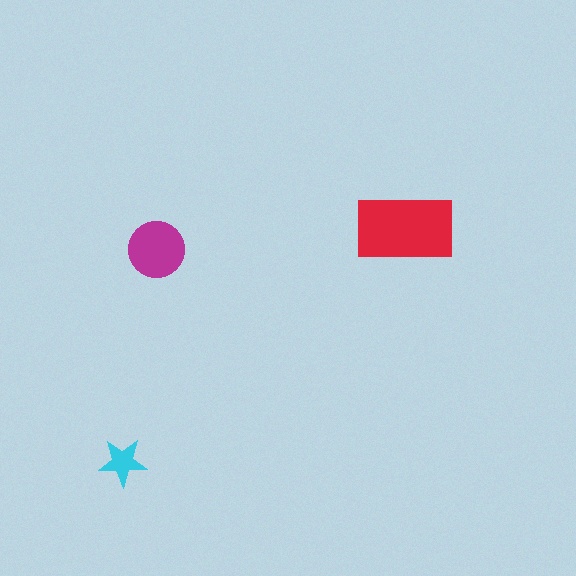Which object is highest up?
The red rectangle is topmost.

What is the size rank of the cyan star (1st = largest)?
3rd.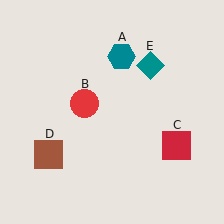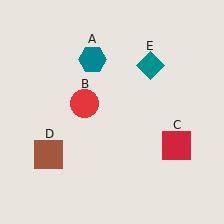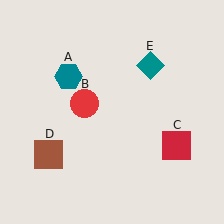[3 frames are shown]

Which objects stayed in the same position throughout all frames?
Red circle (object B) and red square (object C) and brown square (object D) and teal diamond (object E) remained stationary.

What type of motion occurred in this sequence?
The teal hexagon (object A) rotated counterclockwise around the center of the scene.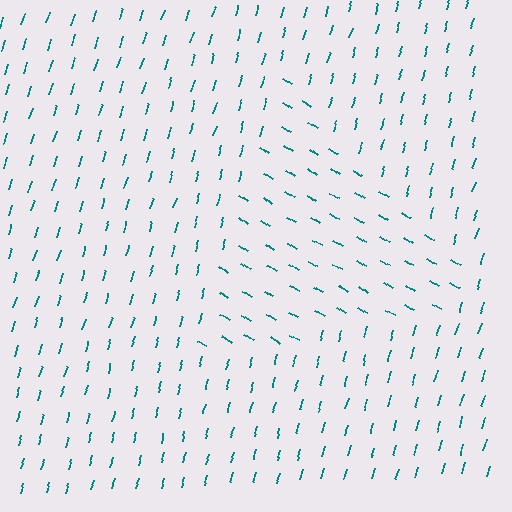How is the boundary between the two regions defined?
The boundary is defined purely by a change in line orientation (approximately 73 degrees difference). All lines are the same color and thickness.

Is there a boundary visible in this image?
Yes, there is a texture boundary formed by a change in line orientation.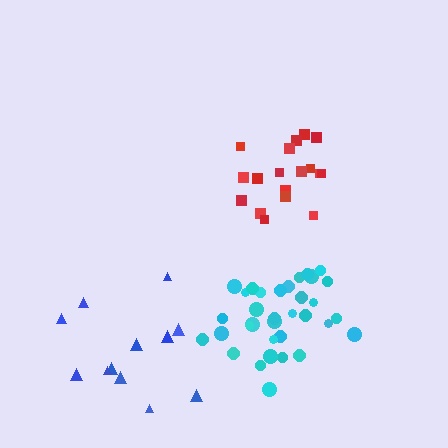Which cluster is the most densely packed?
Cyan.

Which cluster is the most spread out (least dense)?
Blue.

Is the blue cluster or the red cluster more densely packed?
Red.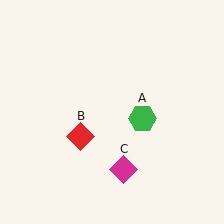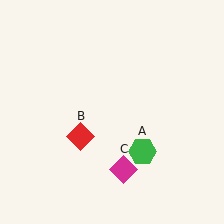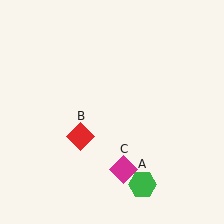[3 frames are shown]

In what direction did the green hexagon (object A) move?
The green hexagon (object A) moved down.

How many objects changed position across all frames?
1 object changed position: green hexagon (object A).